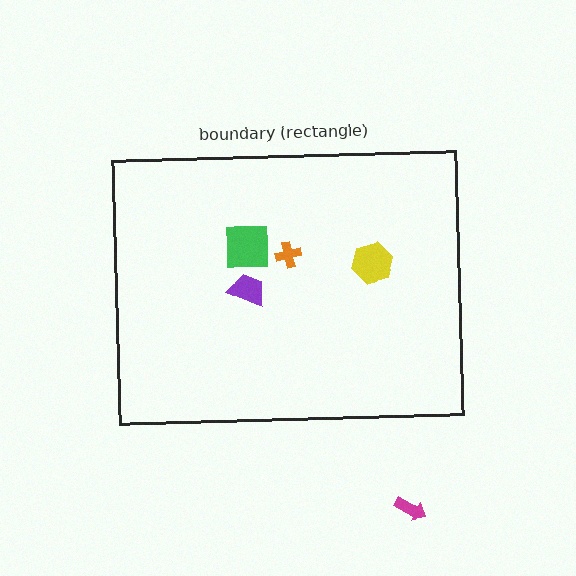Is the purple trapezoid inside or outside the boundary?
Inside.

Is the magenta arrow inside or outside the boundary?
Outside.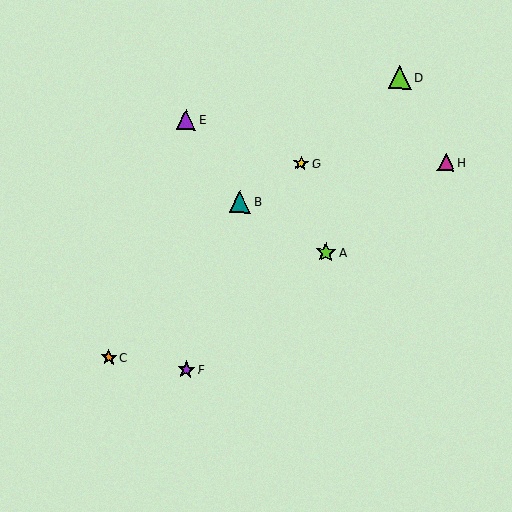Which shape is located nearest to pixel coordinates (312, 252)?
The lime star (labeled A) at (326, 252) is nearest to that location.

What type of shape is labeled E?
Shape E is a purple triangle.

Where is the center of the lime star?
The center of the lime star is at (326, 252).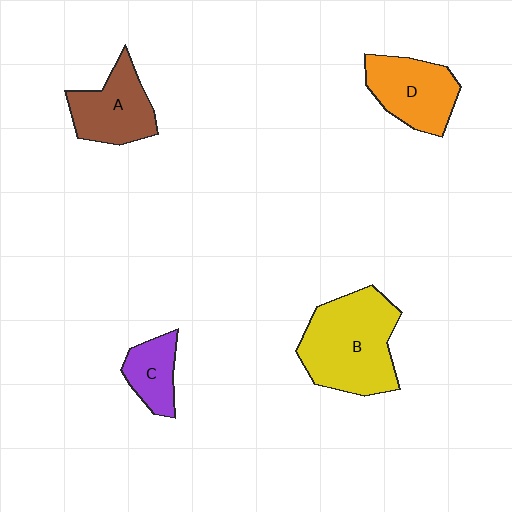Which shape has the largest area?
Shape B (yellow).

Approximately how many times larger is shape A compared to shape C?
Approximately 1.6 times.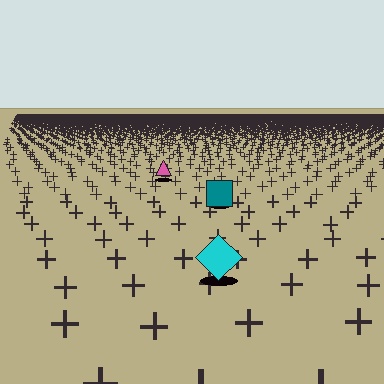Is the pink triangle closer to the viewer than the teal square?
No. The teal square is closer — you can tell from the texture gradient: the ground texture is coarser near it.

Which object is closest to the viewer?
The cyan diamond is closest. The texture marks near it are larger and more spread out.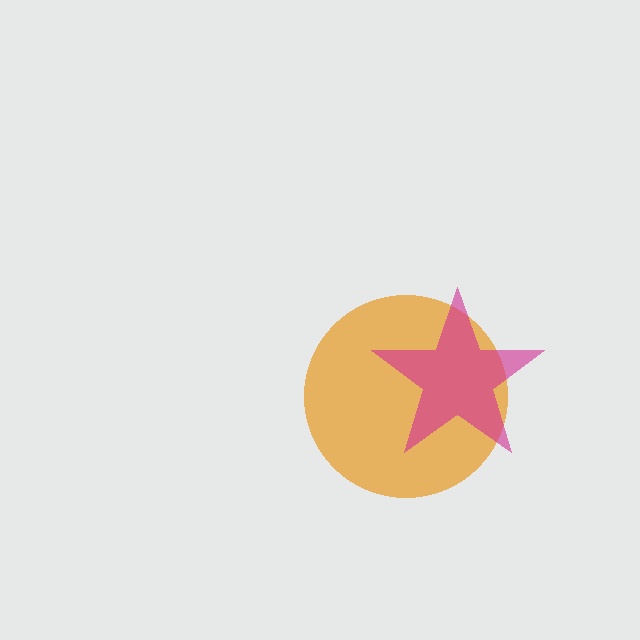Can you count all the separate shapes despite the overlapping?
Yes, there are 2 separate shapes.